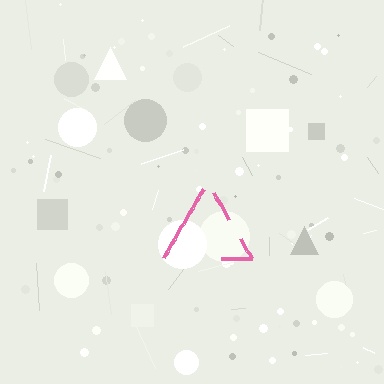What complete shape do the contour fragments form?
The contour fragments form a triangle.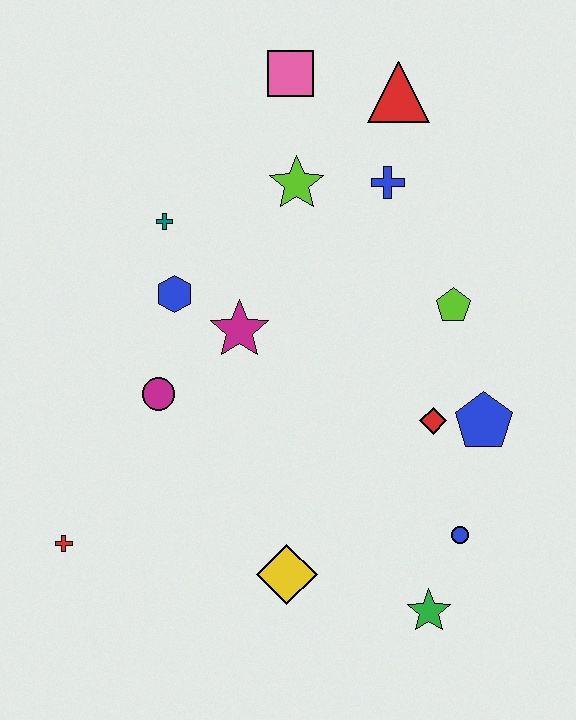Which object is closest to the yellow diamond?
The green star is closest to the yellow diamond.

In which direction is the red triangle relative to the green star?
The red triangle is above the green star.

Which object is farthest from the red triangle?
The red cross is farthest from the red triangle.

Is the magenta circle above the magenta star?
No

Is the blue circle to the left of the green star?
No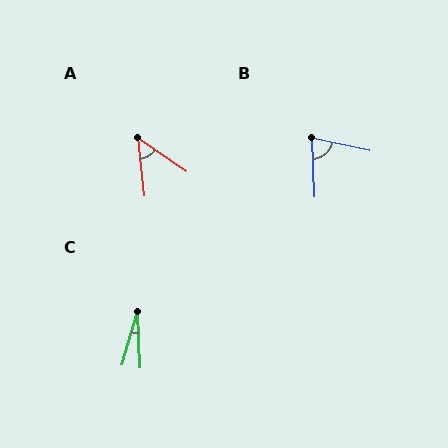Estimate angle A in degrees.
Approximately 50 degrees.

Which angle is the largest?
B, at approximately 75 degrees.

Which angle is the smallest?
C, at approximately 18 degrees.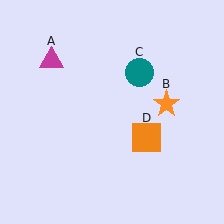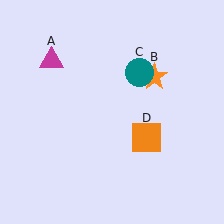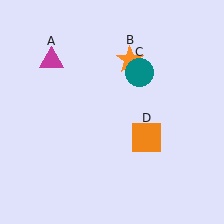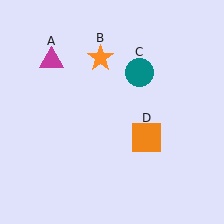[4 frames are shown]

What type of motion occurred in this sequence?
The orange star (object B) rotated counterclockwise around the center of the scene.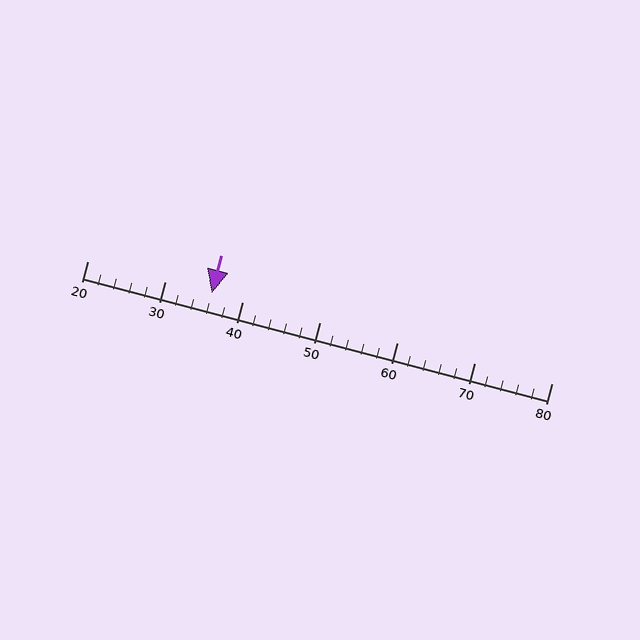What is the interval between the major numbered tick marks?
The major tick marks are spaced 10 units apart.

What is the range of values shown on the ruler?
The ruler shows values from 20 to 80.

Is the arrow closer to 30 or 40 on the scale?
The arrow is closer to 40.